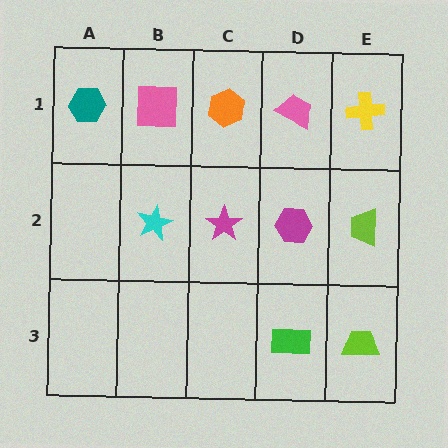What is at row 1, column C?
An orange hexagon.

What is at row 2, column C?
A magenta star.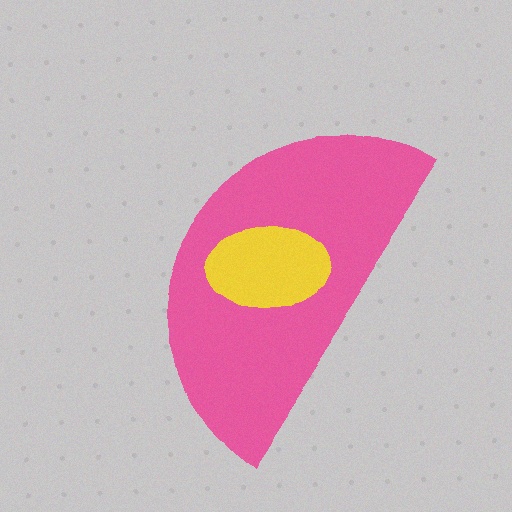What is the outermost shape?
The pink semicircle.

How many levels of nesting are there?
2.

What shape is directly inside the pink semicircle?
The yellow ellipse.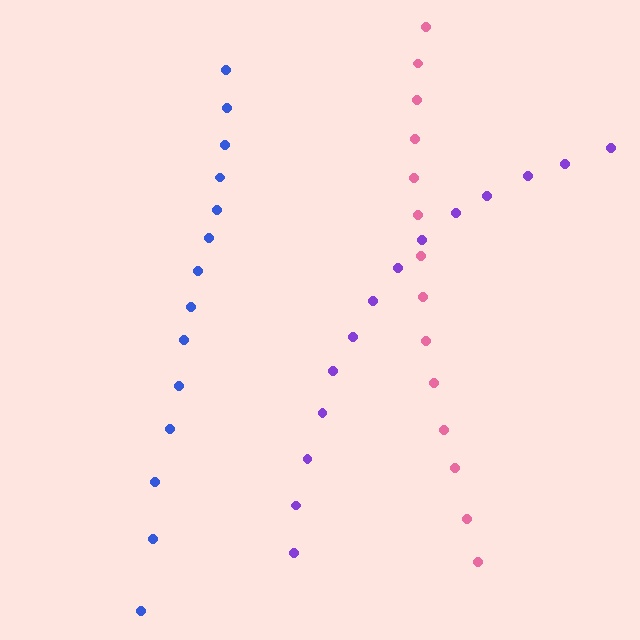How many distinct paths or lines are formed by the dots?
There are 3 distinct paths.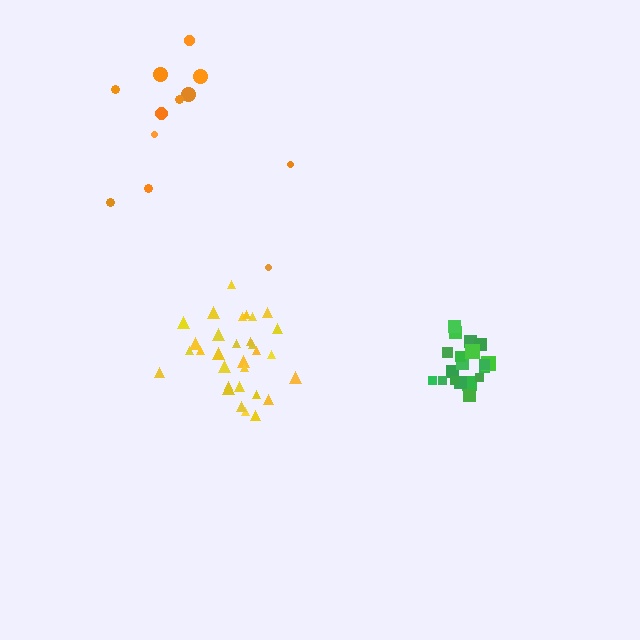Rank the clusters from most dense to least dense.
green, yellow, orange.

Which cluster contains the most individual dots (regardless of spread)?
Yellow (31).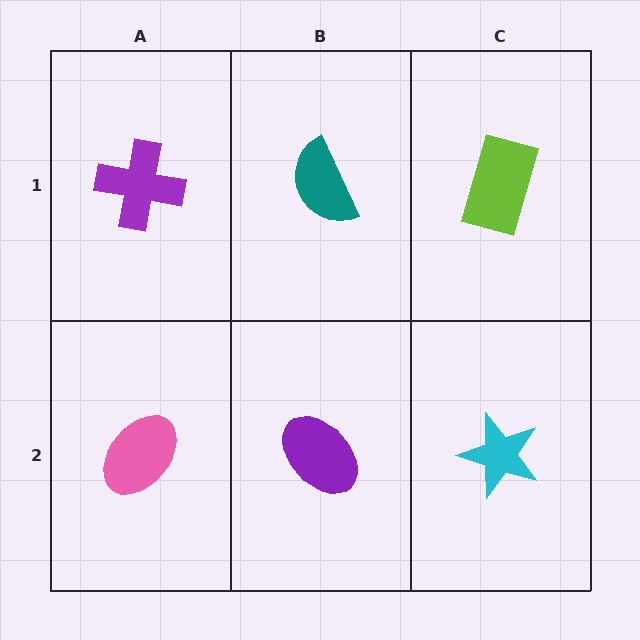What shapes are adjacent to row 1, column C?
A cyan star (row 2, column C), a teal semicircle (row 1, column B).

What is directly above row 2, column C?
A lime rectangle.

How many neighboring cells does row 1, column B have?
3.